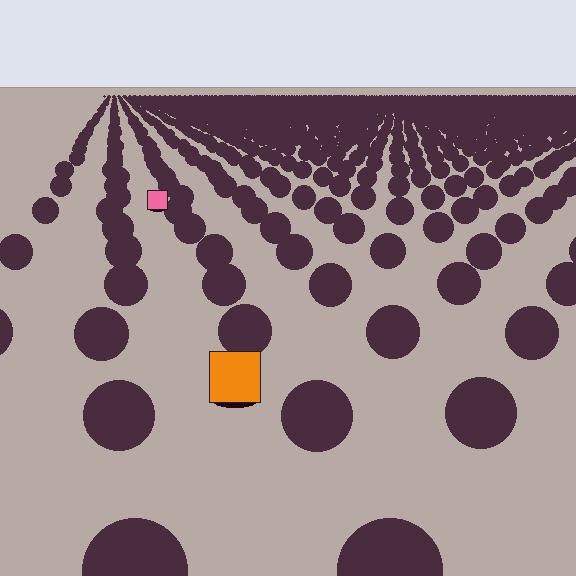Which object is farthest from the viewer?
The pink square is farthest from the viewer. It appears smaller and the ground texture around it is denser.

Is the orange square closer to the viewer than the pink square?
Yes. The orange square is closer — you can tell from the texture gradient: the ground texture is coarser near it.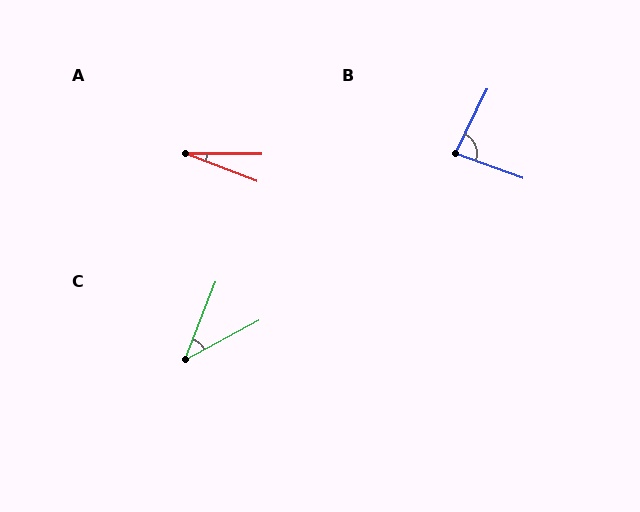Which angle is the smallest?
A, at approximately 21 degrees.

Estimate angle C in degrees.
Approximately 40 degrees.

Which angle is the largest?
B, at approximately 84 degrees.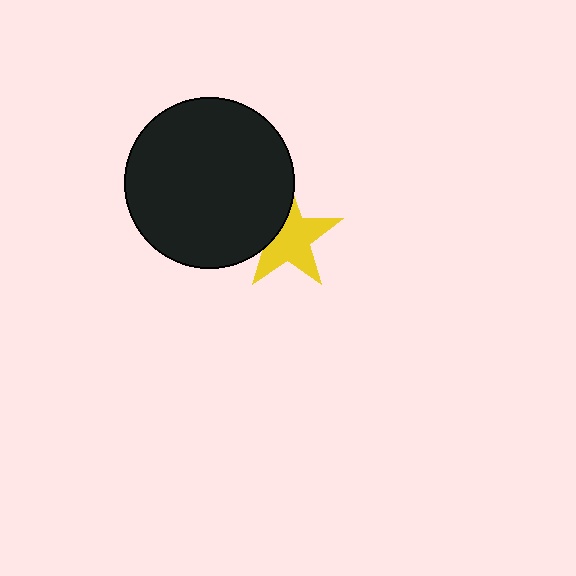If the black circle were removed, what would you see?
You would see the complete yellow star.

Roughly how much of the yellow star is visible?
Most of it is visible (roughly 68%).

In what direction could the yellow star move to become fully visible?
The yellow star could move right. That would shift it out from behind the black circle entirely.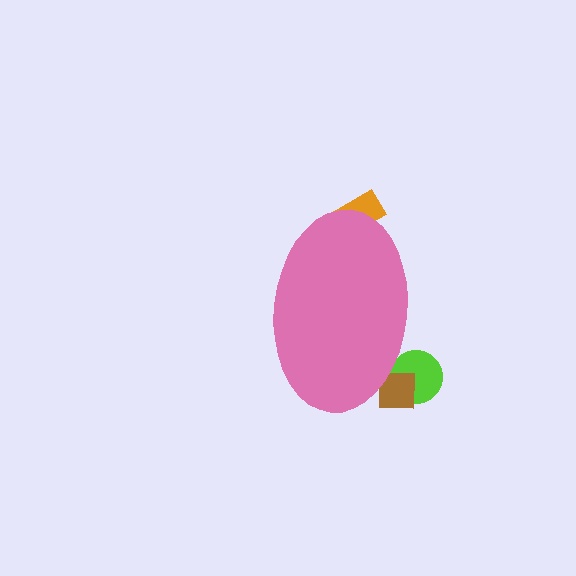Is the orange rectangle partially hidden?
Yes, the orange rectangle is partially hidden behind the pink ellipse.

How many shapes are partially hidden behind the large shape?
3 shapes are partially hidden.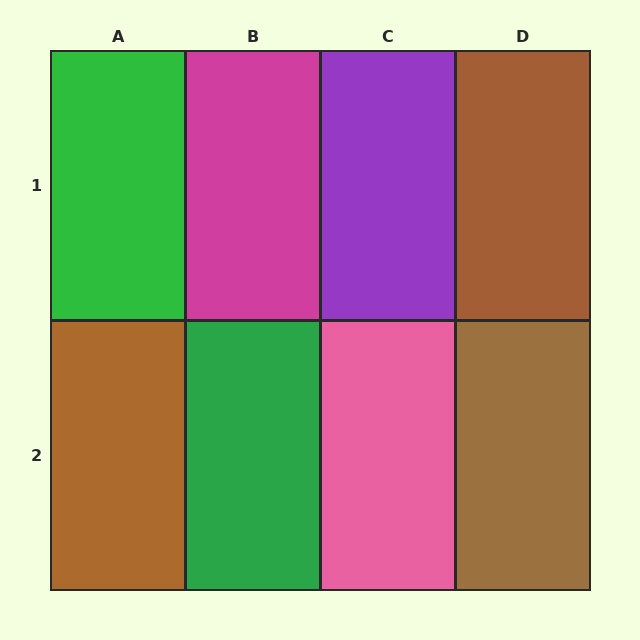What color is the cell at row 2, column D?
Brown.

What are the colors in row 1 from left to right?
Green, magenta, purple, brown.